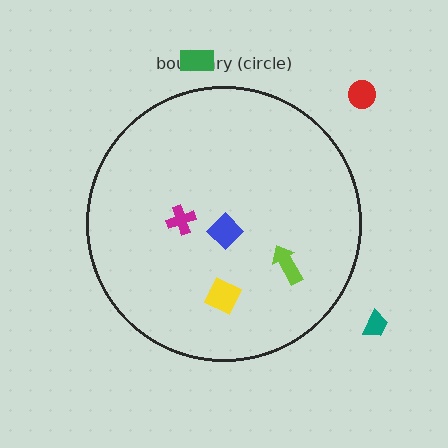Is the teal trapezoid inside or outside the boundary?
Outside.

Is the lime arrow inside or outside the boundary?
Inside.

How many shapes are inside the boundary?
4 inside, 3 outside.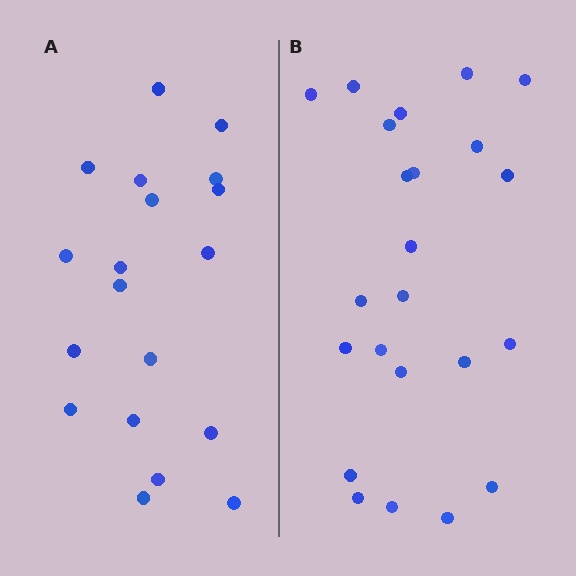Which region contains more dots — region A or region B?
Region B (the right region) has more dots.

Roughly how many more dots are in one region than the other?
Region B has about 4 more dots than region A.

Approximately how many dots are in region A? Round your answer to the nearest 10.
About 20 dots. (The exact count is 19, which rounds to 20.)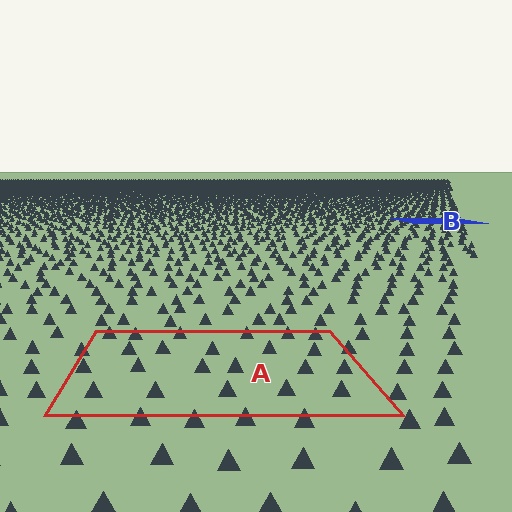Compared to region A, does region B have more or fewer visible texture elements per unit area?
Region B has more texture elements per unit area — they are packed more densely because it is farther away.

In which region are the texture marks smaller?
The texture marks are smaller in region B, because it is farther away.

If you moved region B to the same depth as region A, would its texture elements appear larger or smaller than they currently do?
They would appear larger. At a closer depth, the same texture elements are projected at a bigger on-screen size.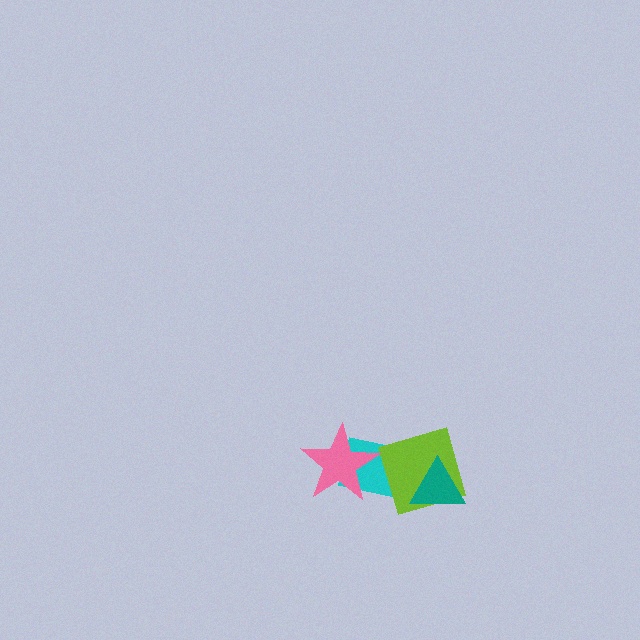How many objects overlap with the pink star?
1 object overlaps with the pink star.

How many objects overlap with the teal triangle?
2 objects overlap with the teal triangle.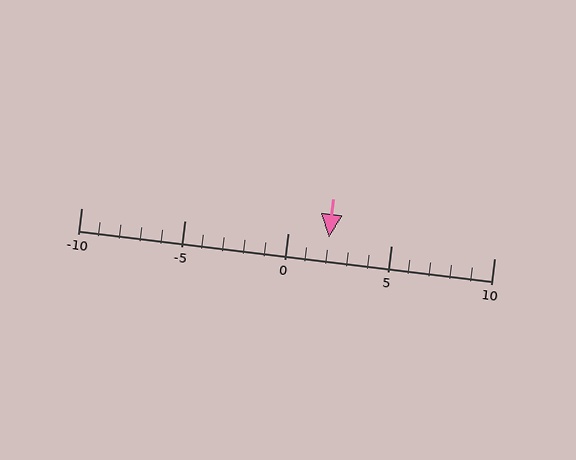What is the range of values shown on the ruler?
The ruler shows values from -10 to 10.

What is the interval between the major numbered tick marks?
The major tick marks are spaced 5 units apart.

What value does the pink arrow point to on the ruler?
The pink arrow points to approximately 2.